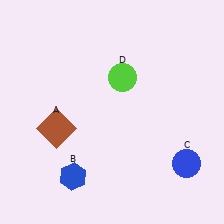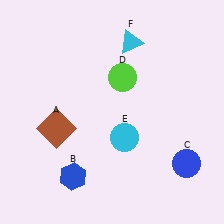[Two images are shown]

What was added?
A cyan circle (E), a cyan triangle (F) were added in Image 2.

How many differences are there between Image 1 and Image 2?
There are 2 differences between the two images.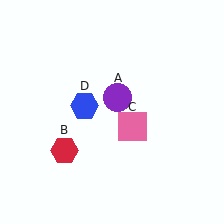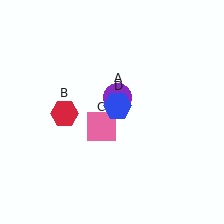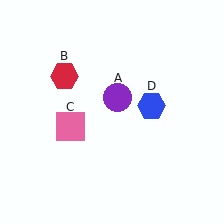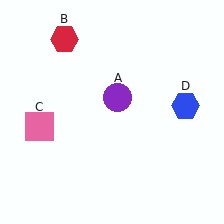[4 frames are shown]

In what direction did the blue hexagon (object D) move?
The blue hexagon (object D) moved right.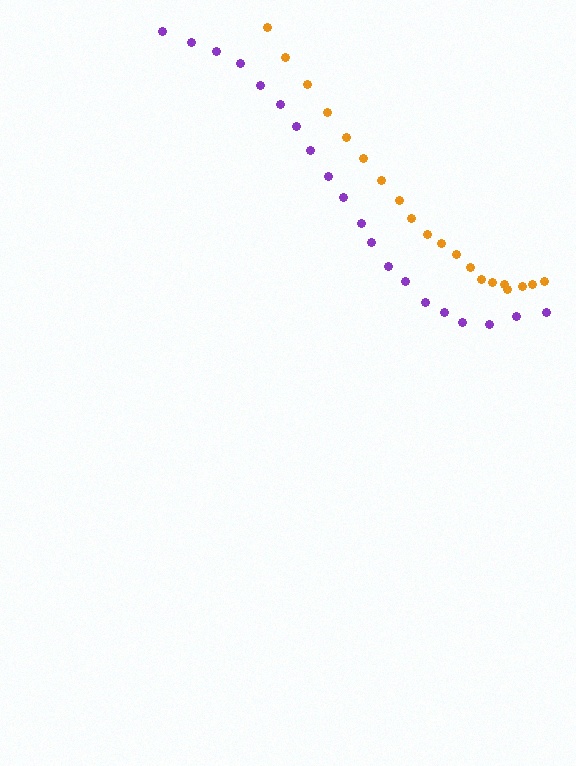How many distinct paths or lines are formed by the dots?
There are 2 distinct paths.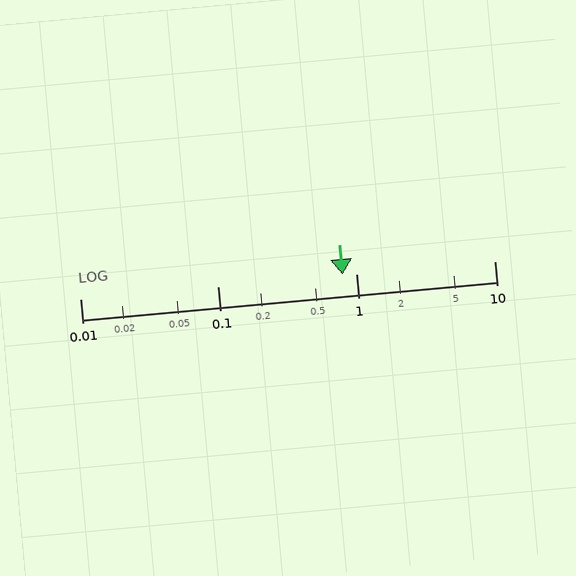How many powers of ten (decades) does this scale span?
The scale spans 3 decades, from 0.01 to 10.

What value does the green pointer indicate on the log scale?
The pointer indicates approximately 0.8.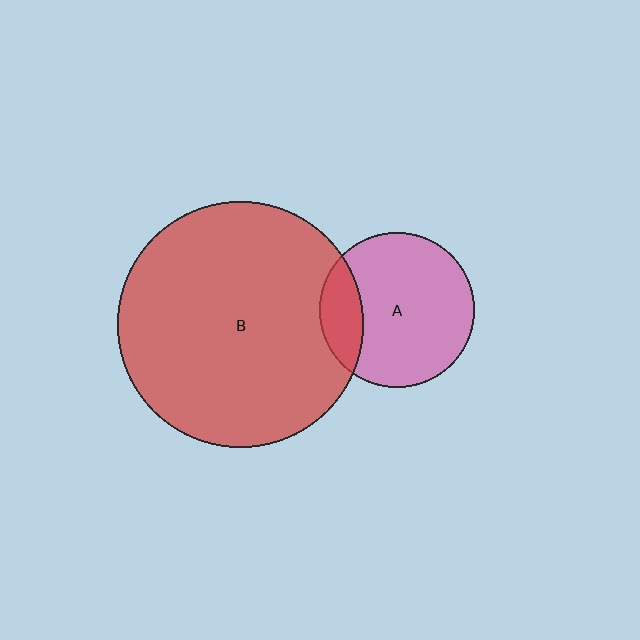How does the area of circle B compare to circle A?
Approximately 2.5 times.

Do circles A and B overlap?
Yes.